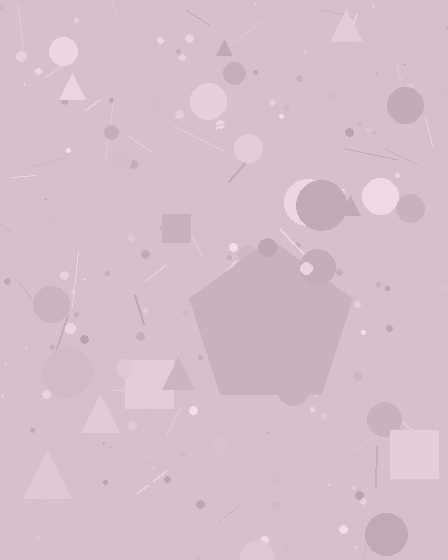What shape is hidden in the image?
A pentagon is hidden in the image.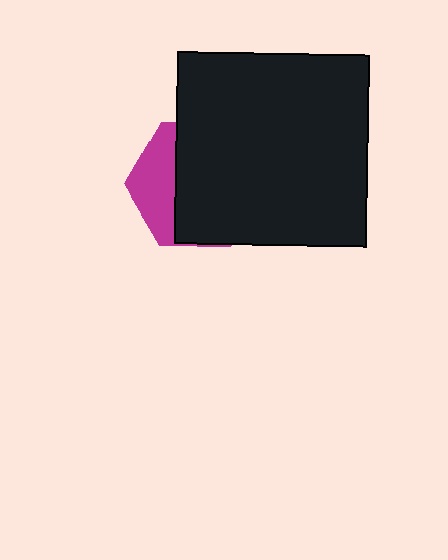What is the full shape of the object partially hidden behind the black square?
The partially hidden object is a magenta hexagon.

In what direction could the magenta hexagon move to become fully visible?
The magenta hexagon could move left. That would shift it out from behind the black square entirely.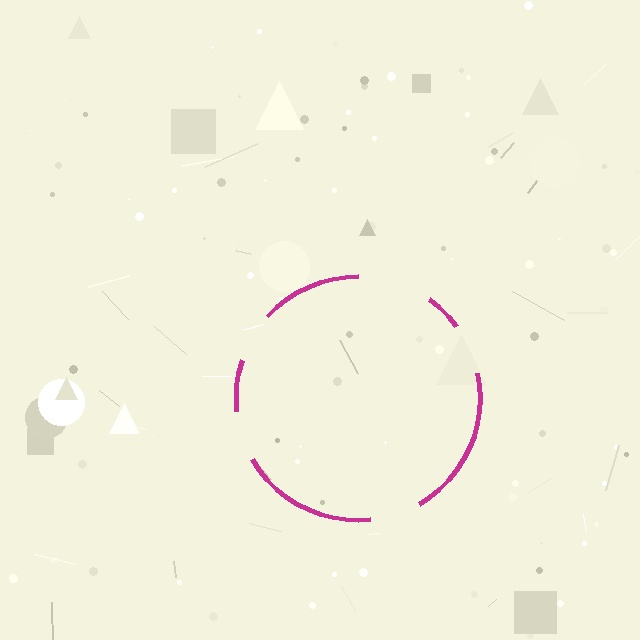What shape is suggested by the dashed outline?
The dashed outline suggests a circle.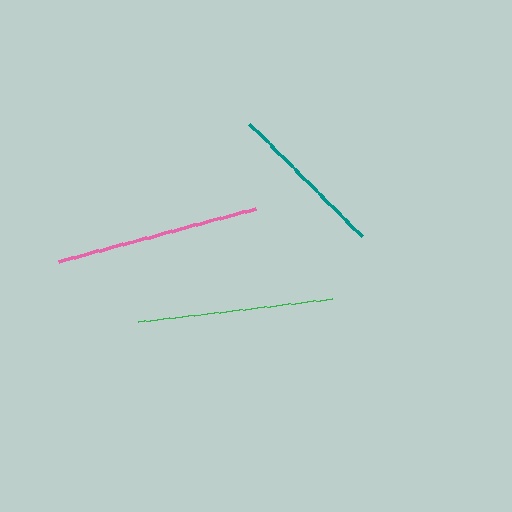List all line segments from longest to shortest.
From longest to shortest: pink, green, teal.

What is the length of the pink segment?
The pink segment is approximately 205 pixels long.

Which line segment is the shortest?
The teal line is the shortest at approximately 160 pixels.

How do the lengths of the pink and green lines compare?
The pink and green lines are approximately the same length.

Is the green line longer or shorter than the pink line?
The pink line is longer than the green line.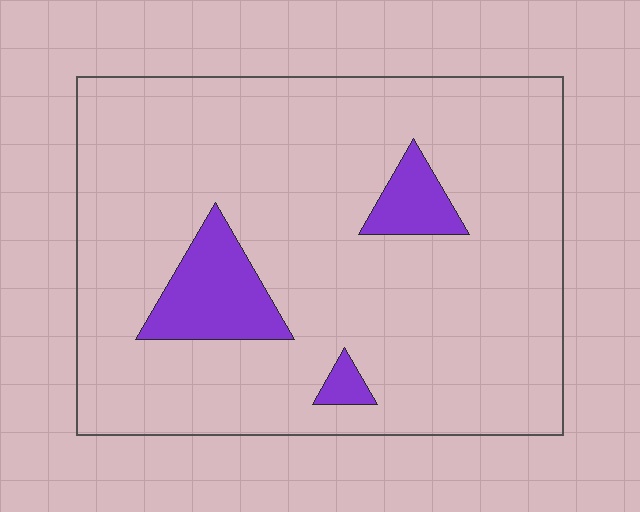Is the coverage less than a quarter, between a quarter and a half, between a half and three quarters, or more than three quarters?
Less than a quarter.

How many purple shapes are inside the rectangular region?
3.